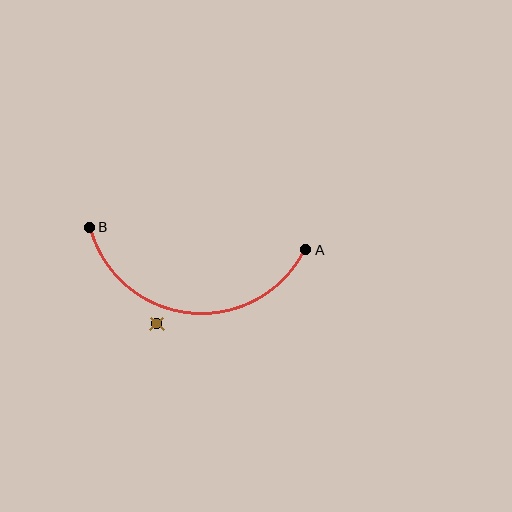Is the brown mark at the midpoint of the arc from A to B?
No — the brown mark does not lie on the arc at all. It sits slightly outside the curve.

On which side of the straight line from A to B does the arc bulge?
The arc bulges below the straight line connecting A and B.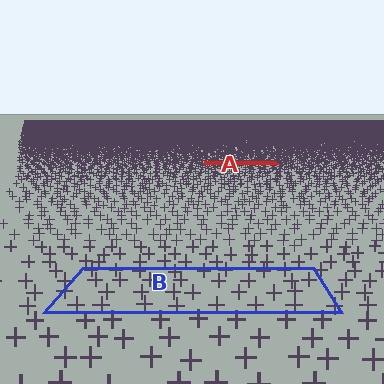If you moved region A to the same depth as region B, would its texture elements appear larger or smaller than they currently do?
They would appear larger. At a closer depth, the same texture elements are projected at a bigger on-screen size.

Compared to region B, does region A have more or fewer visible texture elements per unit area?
Region A has more texture elements per unit area — they are packed more densely because it is farther away.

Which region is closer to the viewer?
Region B is closer. The texture elements there are larger and more spread out.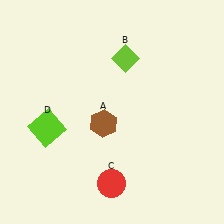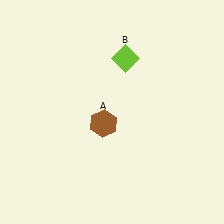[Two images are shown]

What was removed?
The lime square (D), the red circle (C) were removed in Image 2.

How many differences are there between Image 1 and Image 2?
There are 2 differences between the two images.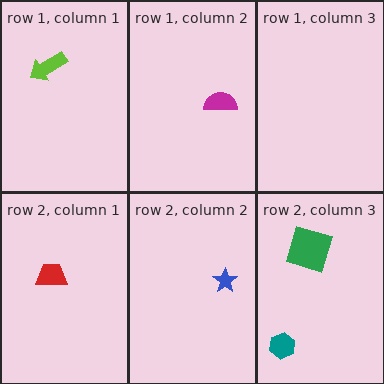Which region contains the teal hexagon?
The row 2, column 3 region.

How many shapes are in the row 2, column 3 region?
2.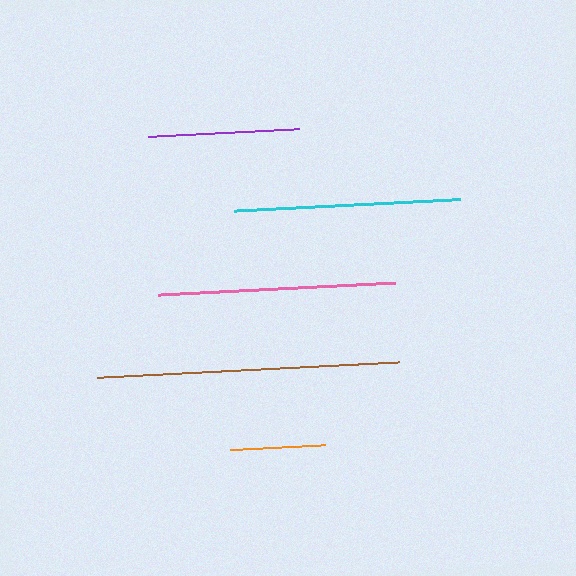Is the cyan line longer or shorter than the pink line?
The pink line is longer than the cyan line.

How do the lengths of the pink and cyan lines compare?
The pink and cyan lines are approximately the same length.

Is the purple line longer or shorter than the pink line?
The pink line is longer than the purple line.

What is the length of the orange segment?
The orange segment is approximately 95 pixels long.